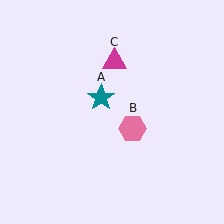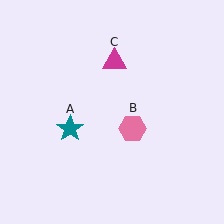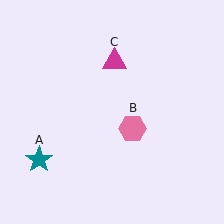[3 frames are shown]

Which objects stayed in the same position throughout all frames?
Pink hexagon (object B) and magenta triangle (object C) remained stationary.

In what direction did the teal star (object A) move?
The teal star (object A) moved down and to the left.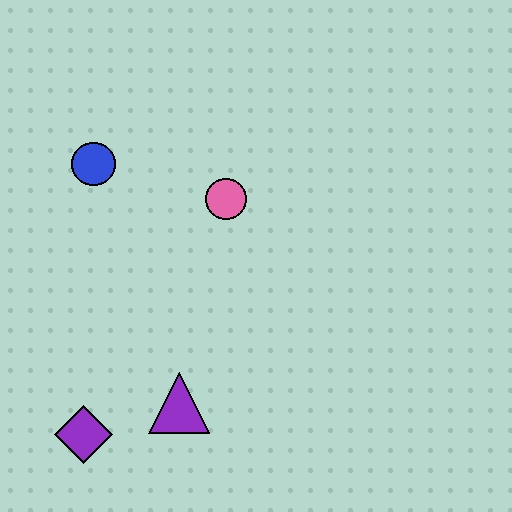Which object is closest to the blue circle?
The pink circle is closest to the blue circle.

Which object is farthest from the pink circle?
The purple diamond is farthest from the pink circle.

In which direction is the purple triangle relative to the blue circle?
The purple triangle is below the blue circle.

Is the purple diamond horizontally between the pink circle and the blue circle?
No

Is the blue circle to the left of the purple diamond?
No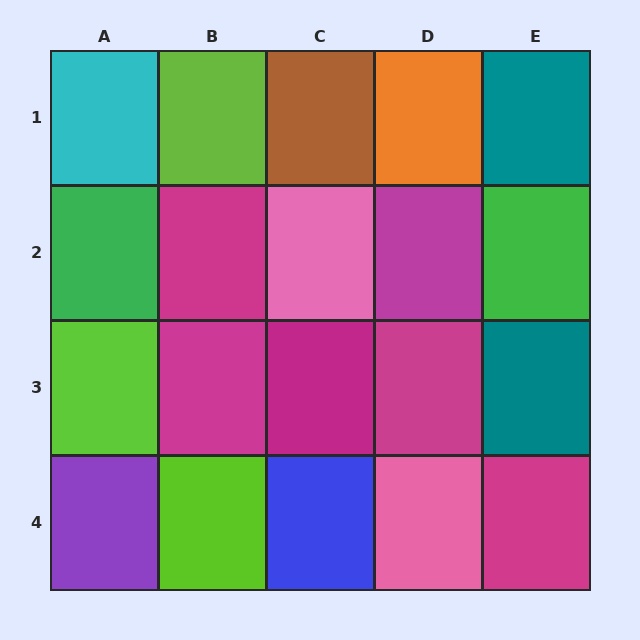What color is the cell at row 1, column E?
Teal.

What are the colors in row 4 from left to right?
Purple, lime, blue, pink, magenta.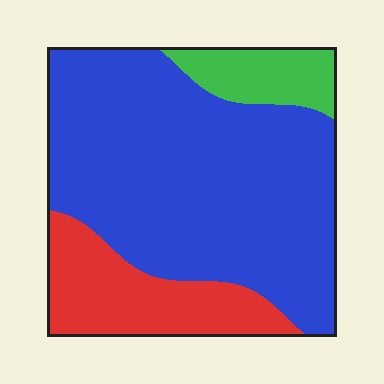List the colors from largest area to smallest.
From largest to smallest: blue, red, green.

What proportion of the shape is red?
Red takes up about one fifth (1/5) of the shape.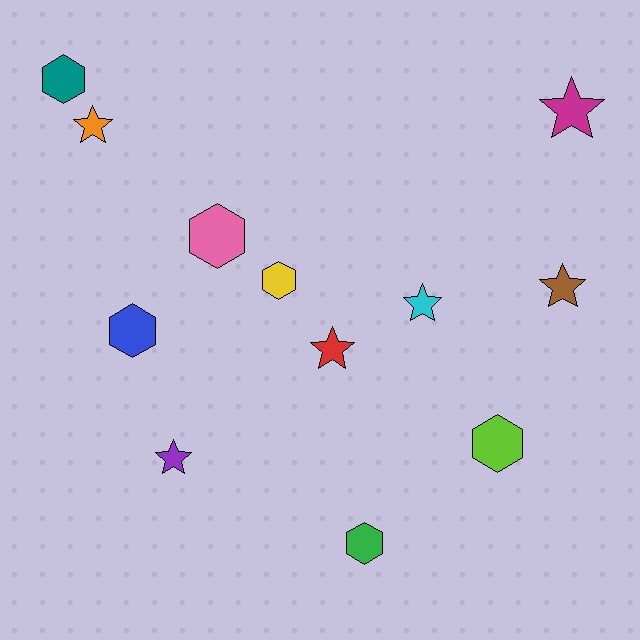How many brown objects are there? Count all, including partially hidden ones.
There is 1 brown object.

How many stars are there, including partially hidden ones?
There are 6 stars.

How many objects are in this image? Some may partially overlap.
There are 12 objects.